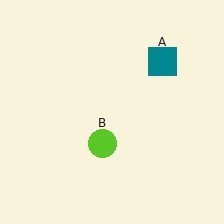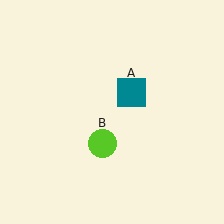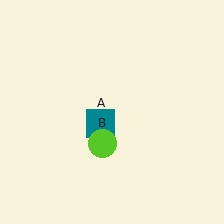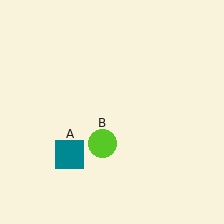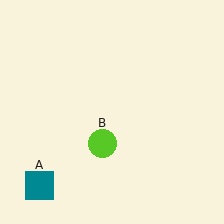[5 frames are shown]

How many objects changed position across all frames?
1 object changed position: teal square (object A).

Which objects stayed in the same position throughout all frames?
Lime circle (object B) remained stationary.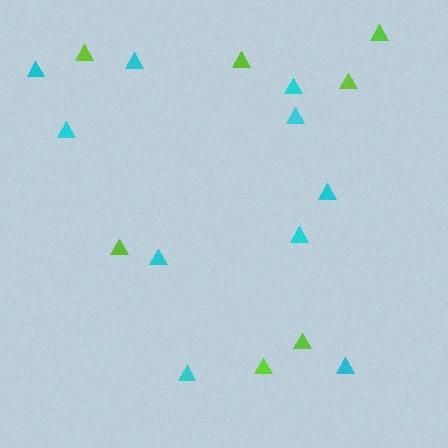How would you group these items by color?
There are 2 groups: one group of cyan triangles (10) and one group of lime triangles (7).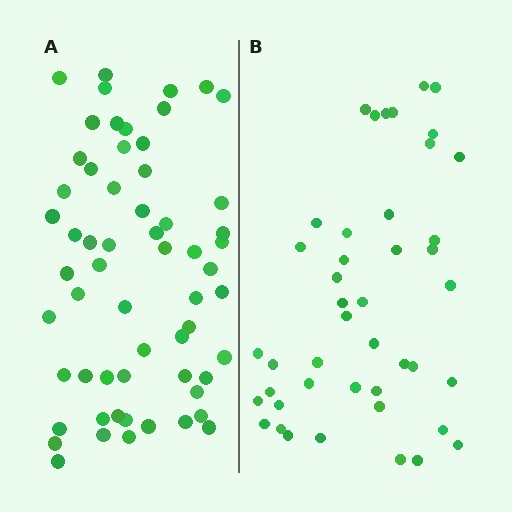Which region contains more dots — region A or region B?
Region A (the left region) has more dots.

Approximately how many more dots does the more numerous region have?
Region A has approximately 15 more dots than region B.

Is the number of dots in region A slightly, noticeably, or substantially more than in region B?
Region A has noticeably more, but not dramatically so. The ratio is roughly 1.4 to 1.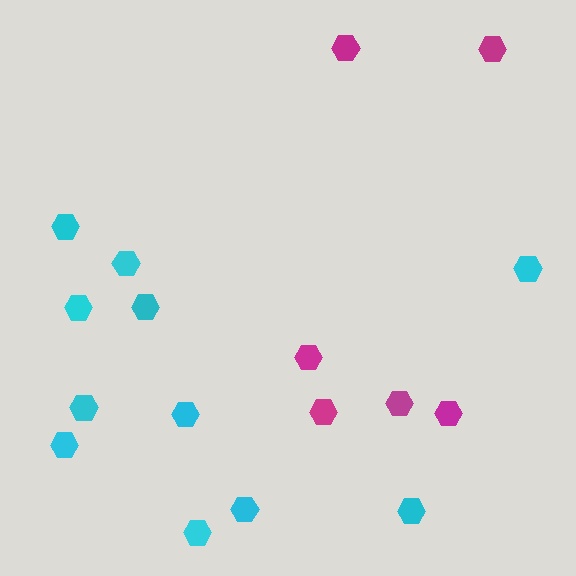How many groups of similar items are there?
There are 2 groups: one group of cyan hexagons (11) and one group of magenta hexagons (6).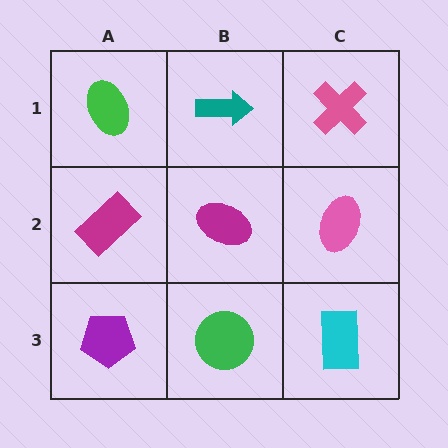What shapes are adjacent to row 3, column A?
A magenta rectangle (row 2, column A), a green circle (row 3, column B).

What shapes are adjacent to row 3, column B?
A magenta ellipse (row 2, column B), a purple pentagon (row 3, column A), a cyan rectangle (row 3, column C).